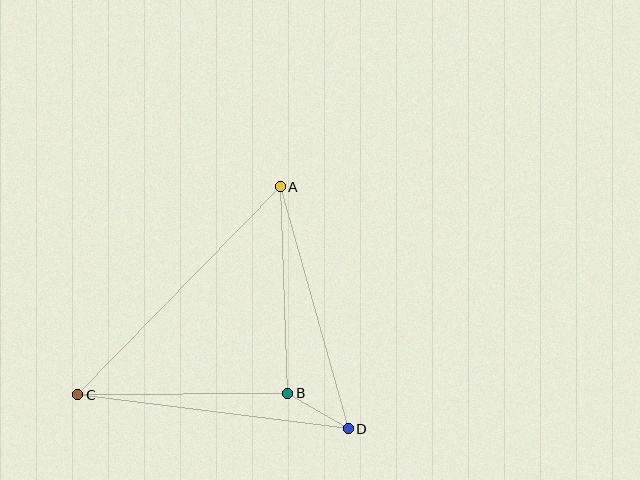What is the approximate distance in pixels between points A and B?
The distance between A and B is approximately 207 pixels.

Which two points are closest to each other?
Points B and D are closest to each other.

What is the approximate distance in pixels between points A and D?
The distance between A and D is approximately 252 pixels.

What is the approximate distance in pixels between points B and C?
The distance between B and C is approximately 210 pixels.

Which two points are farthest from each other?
Points A and C are farthest from each other.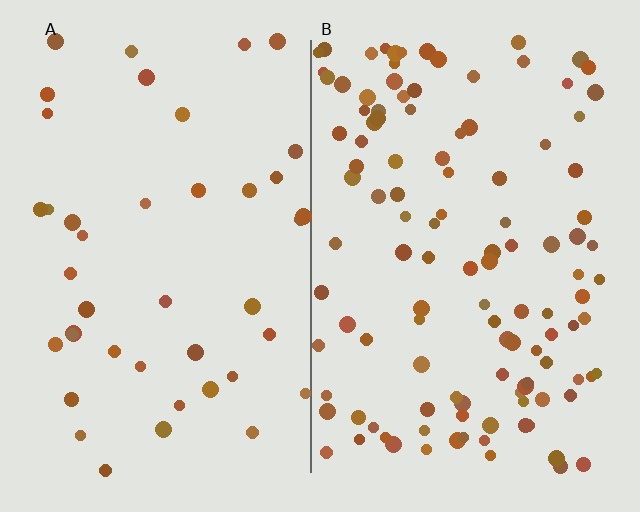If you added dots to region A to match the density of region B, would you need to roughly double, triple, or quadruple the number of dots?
Approximately triple.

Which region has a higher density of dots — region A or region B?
B (the right).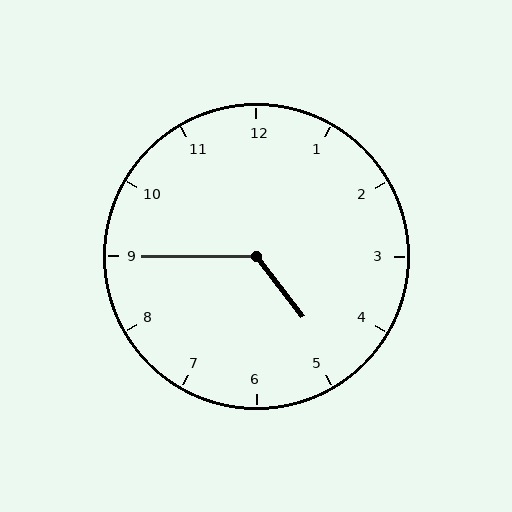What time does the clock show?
4:45.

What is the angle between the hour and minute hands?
Approximately 128 degrees.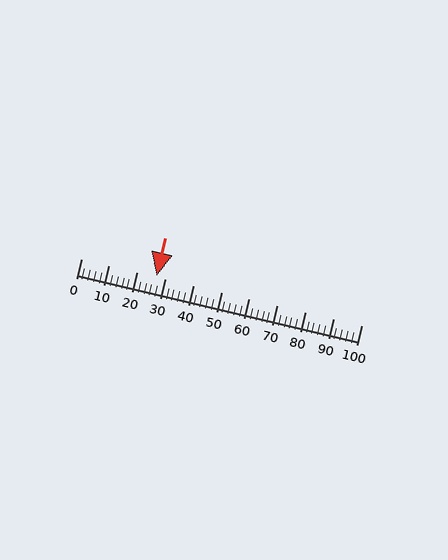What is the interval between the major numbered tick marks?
The major tick marks are spaced 10 units apart.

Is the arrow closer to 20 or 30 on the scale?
The arrow is closer to 30.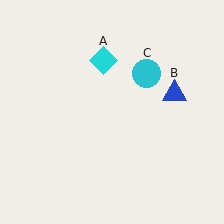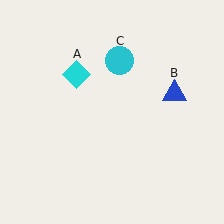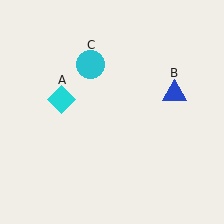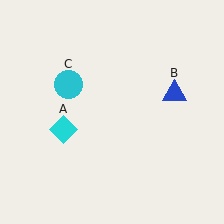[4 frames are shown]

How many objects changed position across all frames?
2 objects changed position: cyan diamond (object A), cyan circle (object C).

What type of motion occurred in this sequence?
The cyan diamond (object A), cyan circle (object C) rotated counterclockwise around the center of the scene.